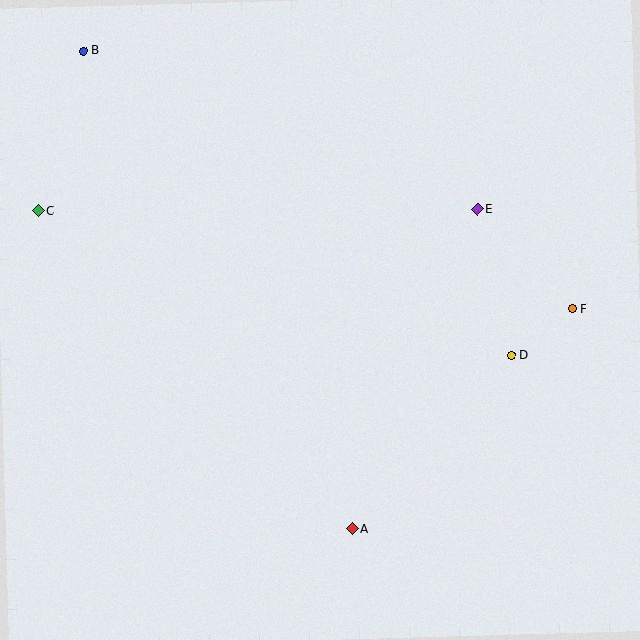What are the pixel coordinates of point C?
Point C is at (38, 211).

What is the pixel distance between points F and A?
The distance between F and A is 311 pixels.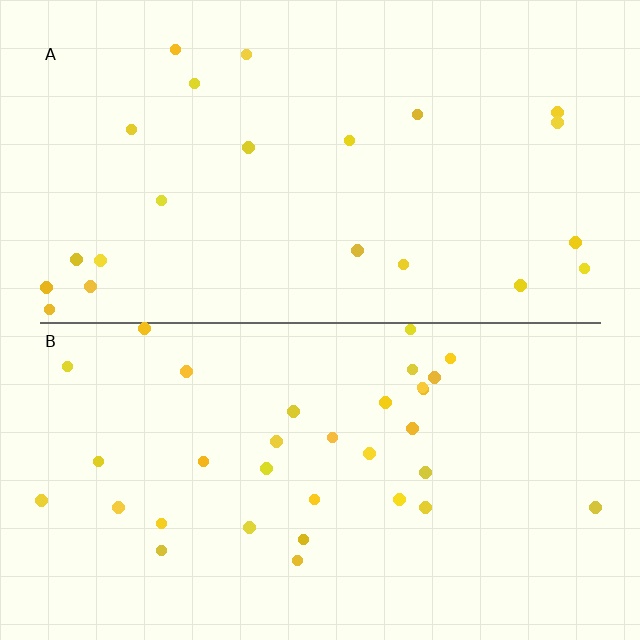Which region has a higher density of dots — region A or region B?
B (the bottom).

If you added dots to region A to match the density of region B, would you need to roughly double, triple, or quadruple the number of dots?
Approximately double.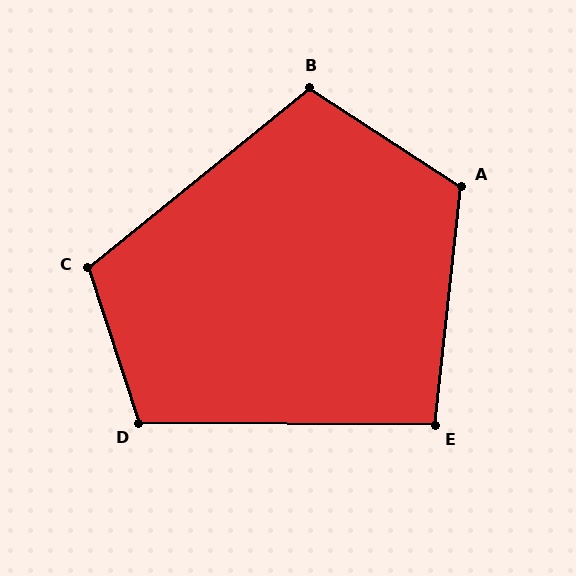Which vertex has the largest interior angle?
A, at approximately 117 degrees.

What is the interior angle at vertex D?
Approximately 109 degrees (obtuse).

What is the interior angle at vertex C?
Approximately 111 degrees (obtuse).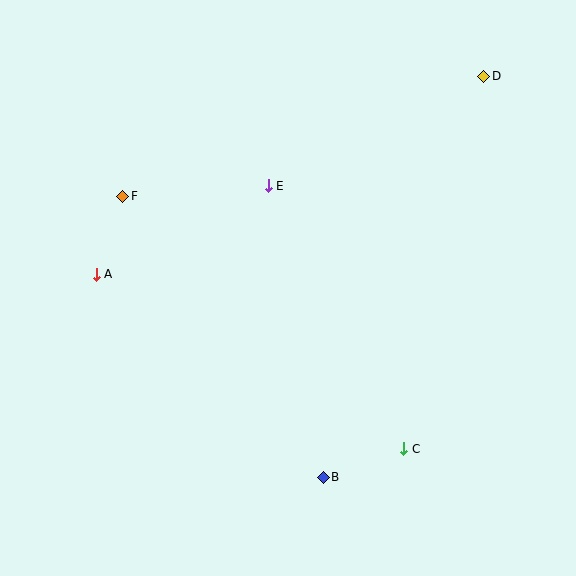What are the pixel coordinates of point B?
Point B is at (323, 477).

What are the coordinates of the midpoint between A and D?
The midpoint between A and D is at (290, 175).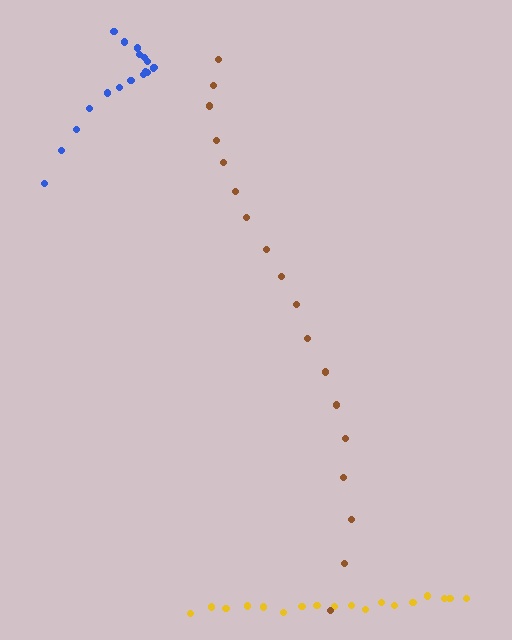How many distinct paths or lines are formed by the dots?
There are 3 distinct paths.